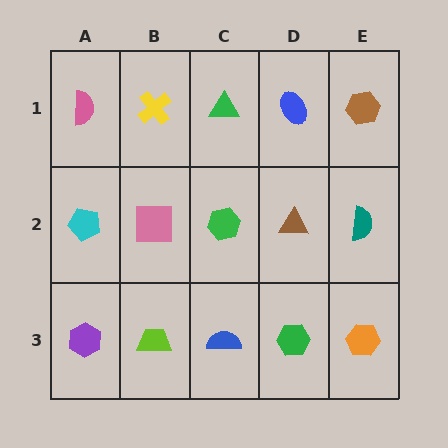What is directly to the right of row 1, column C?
A blue ellipse.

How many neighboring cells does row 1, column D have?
3.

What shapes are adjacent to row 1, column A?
A cyan pentagon (row 2, column A), a yellow cross (row 1, column B).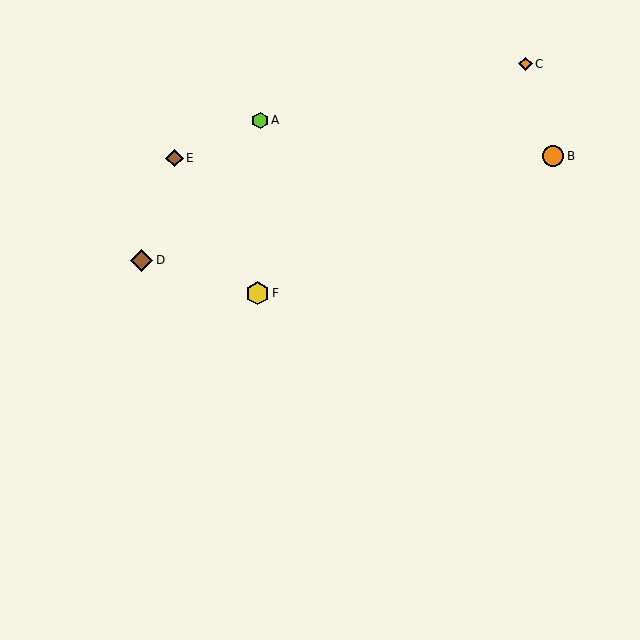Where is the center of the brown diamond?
The center of the brown diamond is at (142, 260).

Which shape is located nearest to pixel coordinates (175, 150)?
The brown diamond (labeled E) at (174, 158) is nearest to that location.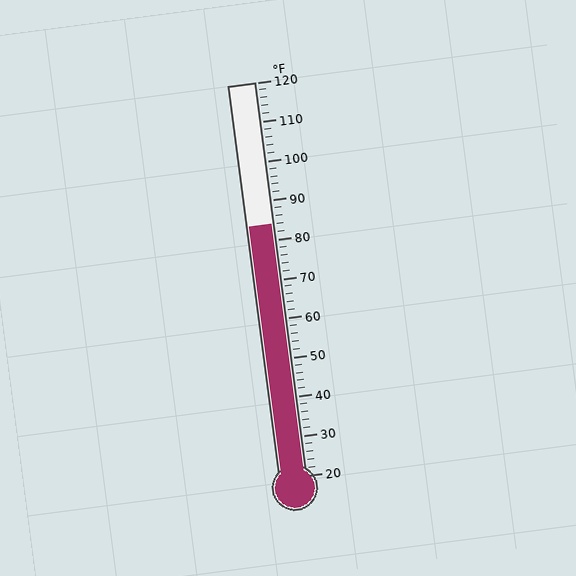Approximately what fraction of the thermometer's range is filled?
The thermometer is filled to approximately 65% of its range.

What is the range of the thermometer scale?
The thermometer scale ranges from 20°F to 120°F.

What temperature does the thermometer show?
The thermometer shows approximately 84°F.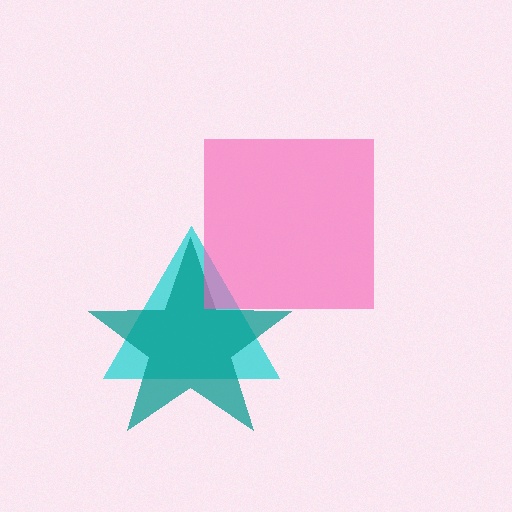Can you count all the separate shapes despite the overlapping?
Yes, there are 3 separate shapes.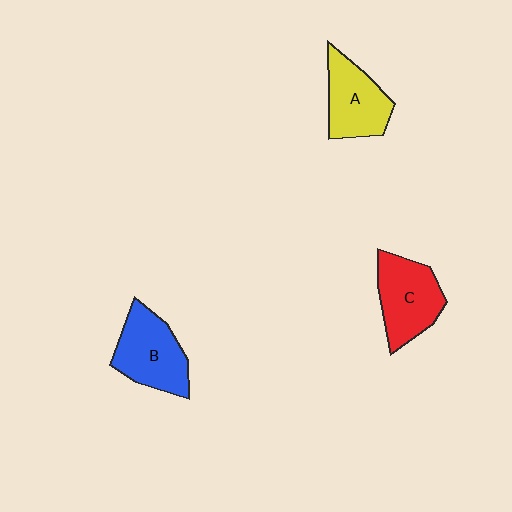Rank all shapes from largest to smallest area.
From largest to smallest: B (blue), C (red), A (yellow).